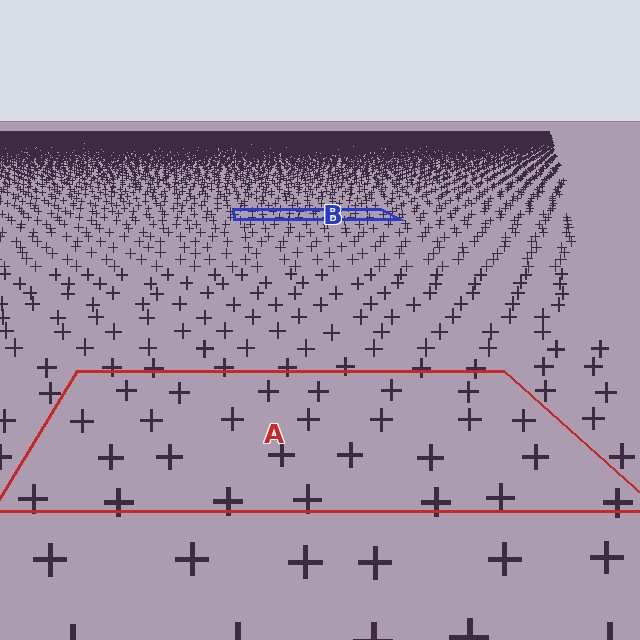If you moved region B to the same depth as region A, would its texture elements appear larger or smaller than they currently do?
They would appear larger. At a closer depth, the same texture elements are projected at a bigger on-screen size.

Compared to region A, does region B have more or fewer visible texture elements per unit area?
Region B has more texture elements per unit area — they are packed more densely because it is farther away.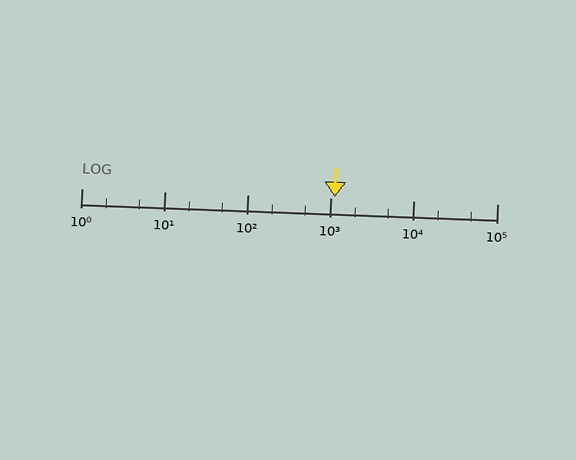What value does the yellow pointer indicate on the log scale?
The pointer indicates approximately 1100.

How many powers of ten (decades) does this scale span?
The scale spans 5 decades, from 1 to 100000.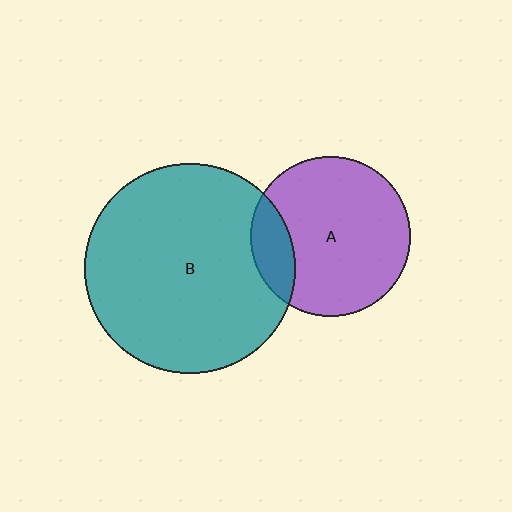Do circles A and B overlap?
Yes.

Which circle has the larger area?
Circle B (teal).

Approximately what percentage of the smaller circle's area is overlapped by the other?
Approximately 15%.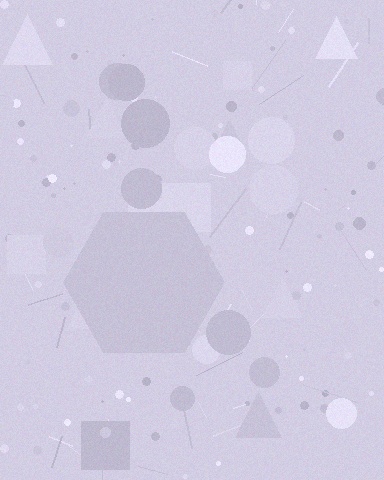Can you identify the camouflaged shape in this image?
The camouflaged shape is a hexagon.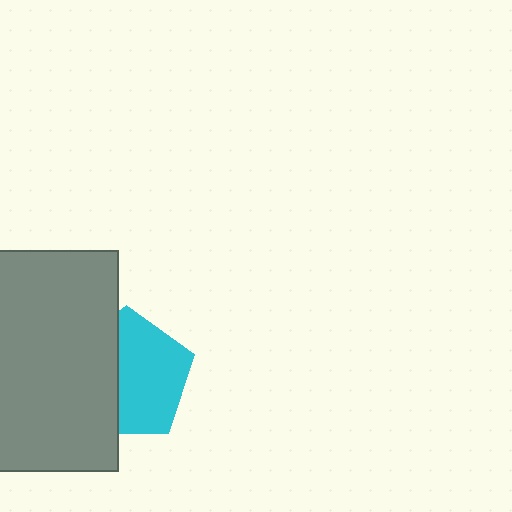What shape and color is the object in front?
The object in front is a gray rectangle.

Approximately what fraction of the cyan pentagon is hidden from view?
Roughly 42% of the cyan pentagon is hidden behind the gray rectangle.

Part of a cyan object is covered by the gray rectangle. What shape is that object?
It is a pentagon.